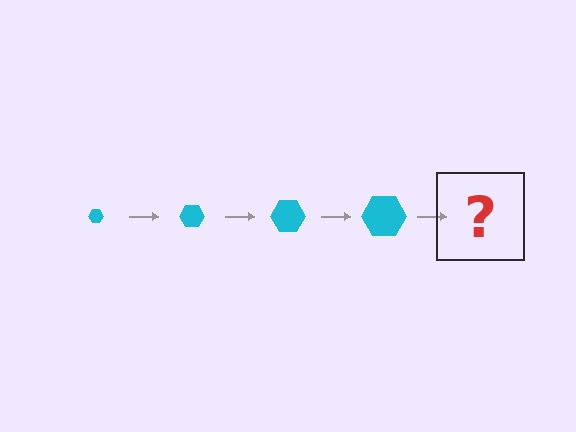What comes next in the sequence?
The next element should be a cyan hexagon, larger than the previous one.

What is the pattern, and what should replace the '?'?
The pattern is that the hexagon gets progressively larger each step. The '?' should be a cyan hexagon, larger than the previous one.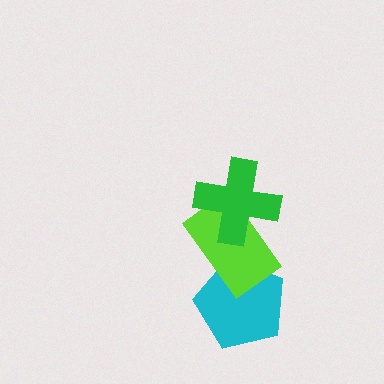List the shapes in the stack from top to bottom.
From top to bottom: the green cross, the lime rectangle, the cyan pentagon.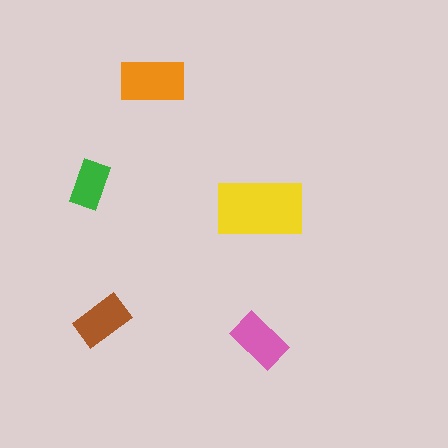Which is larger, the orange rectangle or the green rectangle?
The orange one.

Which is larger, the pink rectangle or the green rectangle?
The pink one.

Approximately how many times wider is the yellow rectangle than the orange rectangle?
About 1.5 times wider.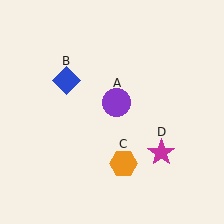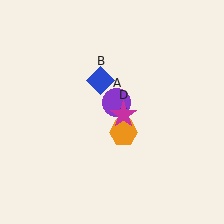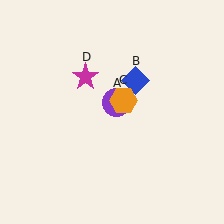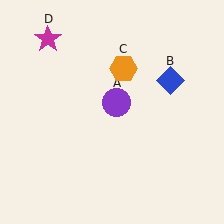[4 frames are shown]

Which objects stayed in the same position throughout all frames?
Purple circle (object A) remained stationary.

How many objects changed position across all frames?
3 objects changed position: blue diamond (object B), orange hexagon (object C), magenta star (object D).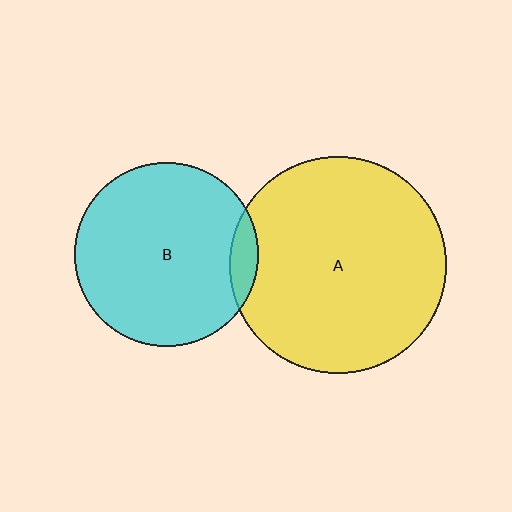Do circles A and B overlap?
Yes.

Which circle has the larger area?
Circle A (yellow).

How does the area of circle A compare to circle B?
Approximately 1.4 times.